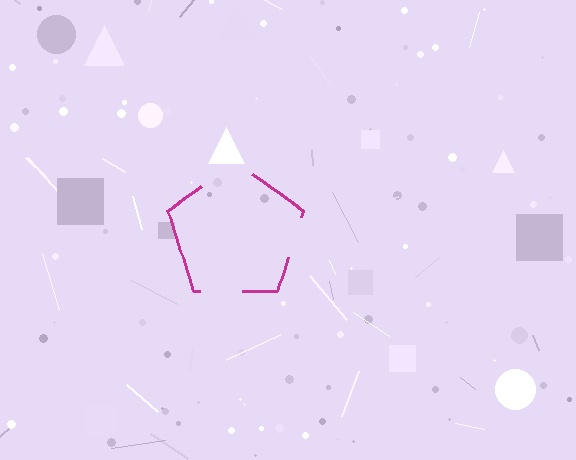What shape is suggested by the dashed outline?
The dashed outline suggests a pentagon.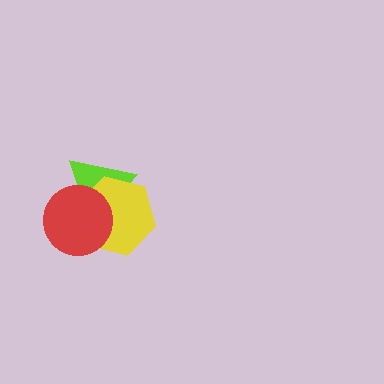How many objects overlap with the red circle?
2 objects overlap with the red circle.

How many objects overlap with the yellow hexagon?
2 objects overlap with the yellow hexagon.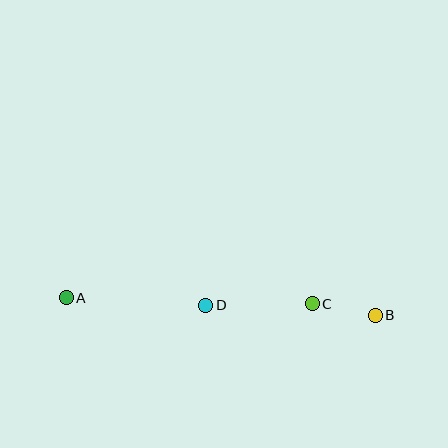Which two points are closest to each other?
Points B and C are closest to each other.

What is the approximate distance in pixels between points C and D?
The distance between C and D is approximately 107 pixels.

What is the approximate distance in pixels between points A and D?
The distance between A and D is approximately 139 pixels.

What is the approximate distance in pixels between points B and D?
The distance between B and D is approximately 170 pixels.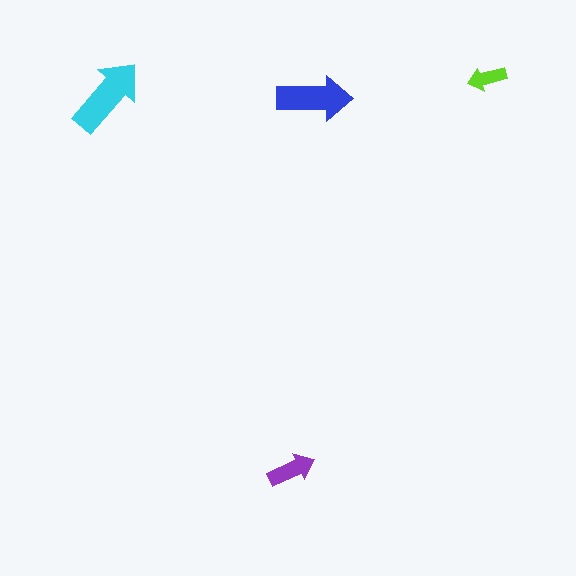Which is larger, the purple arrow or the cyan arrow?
The cyan one.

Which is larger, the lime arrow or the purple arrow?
The purple one.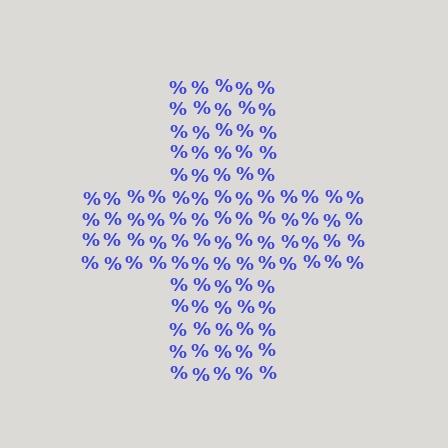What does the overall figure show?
The overall figure shows a cross.